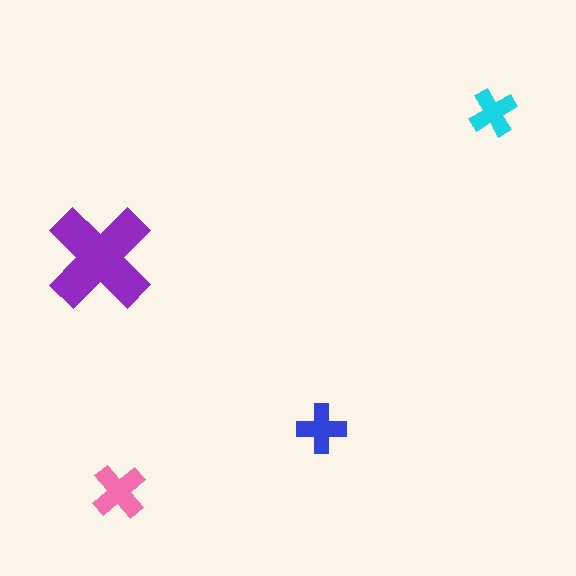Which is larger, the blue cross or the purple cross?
The purple one.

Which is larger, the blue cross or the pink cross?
The pink one.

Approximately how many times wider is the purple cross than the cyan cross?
About 2.5 times wider.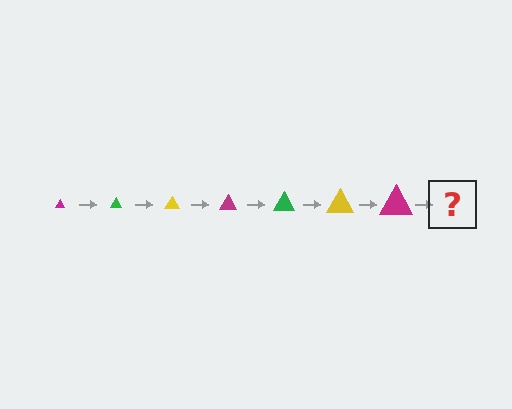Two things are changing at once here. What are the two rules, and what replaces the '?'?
The two rules are that the triangle grows larger each step and the color cycles through magenta, green, and yellow. The '?' should be a green triangle, larger than the previous one.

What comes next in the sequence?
The next element should be a green triangle, larger than the previous one.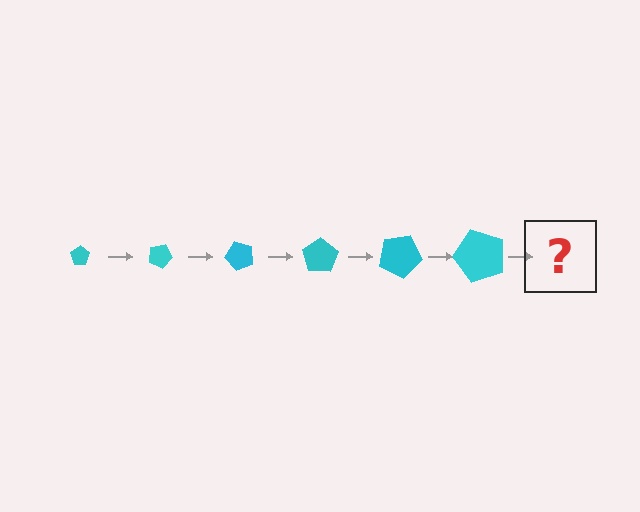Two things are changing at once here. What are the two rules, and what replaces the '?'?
The two rules are that the pentagon grows larger each step and it rotates 25 degrees each step. The '?' should be a pentagon, larger than the previous one and rotated 150 degrees from the start.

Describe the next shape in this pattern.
It should be a pentagon, larger than the previous one and rotated 150 degrees from the start.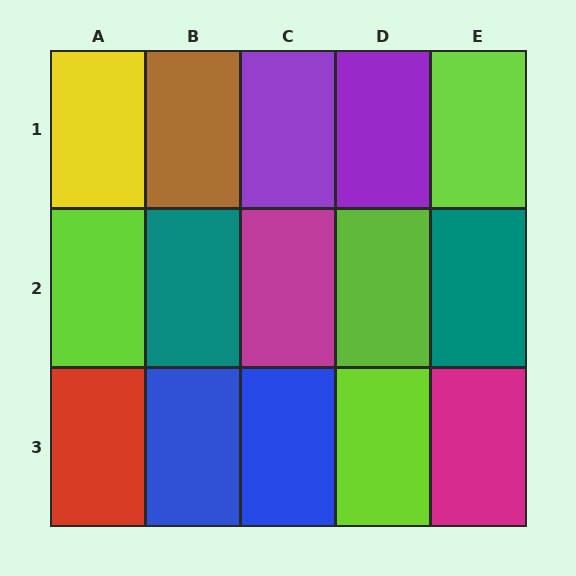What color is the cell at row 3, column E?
Magenta.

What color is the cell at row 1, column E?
Lime.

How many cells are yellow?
1 cell is yellow.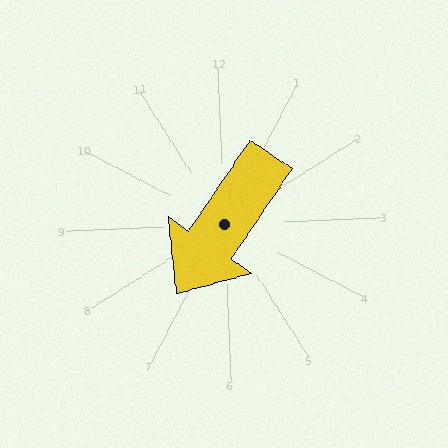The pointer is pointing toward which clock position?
Roughly 7 o'clock.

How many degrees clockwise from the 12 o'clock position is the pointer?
Approximately 217 degrees.